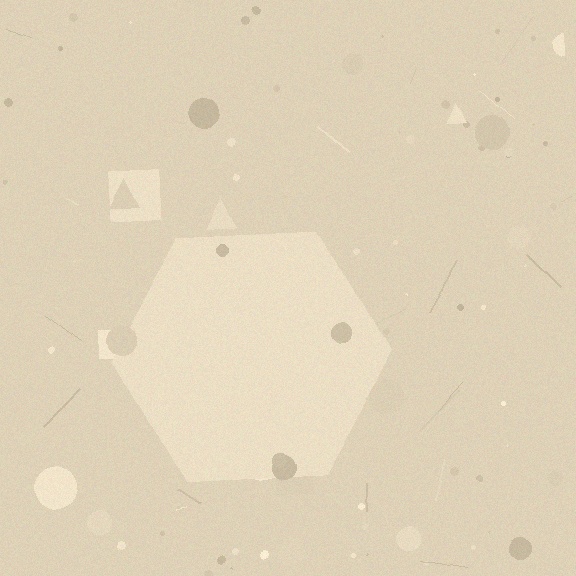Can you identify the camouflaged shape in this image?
The camouflaged shape is a hexagon.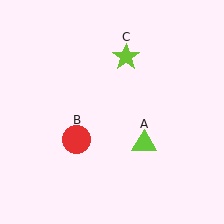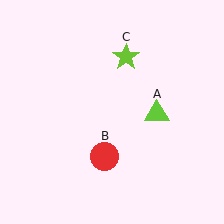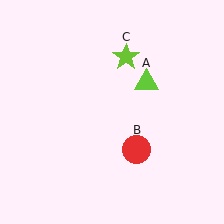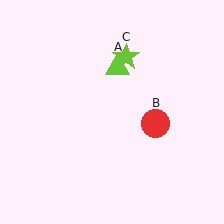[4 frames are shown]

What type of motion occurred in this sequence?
The lime triangle (object A), red circle (object B) rotated counterclockwise around the center of the scene.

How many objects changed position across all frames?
2 objects changed position: lime triangle (object A), red circle (object B).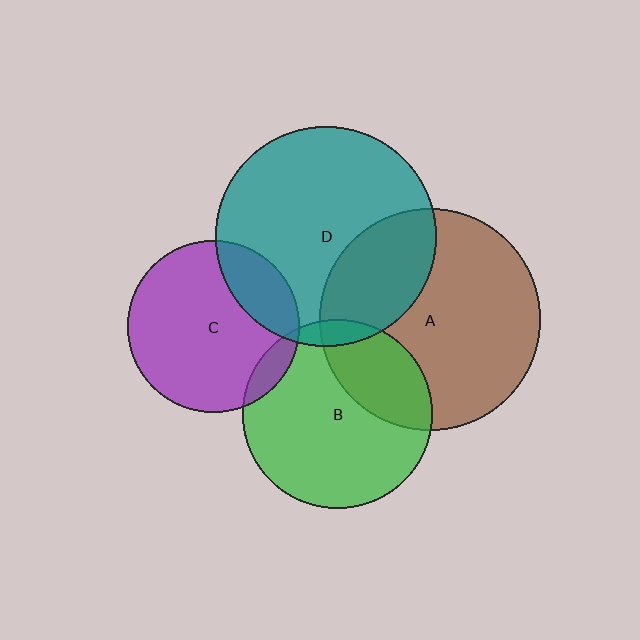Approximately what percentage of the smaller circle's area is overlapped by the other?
Approximately 10%.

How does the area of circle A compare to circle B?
Approximately 1.4 times.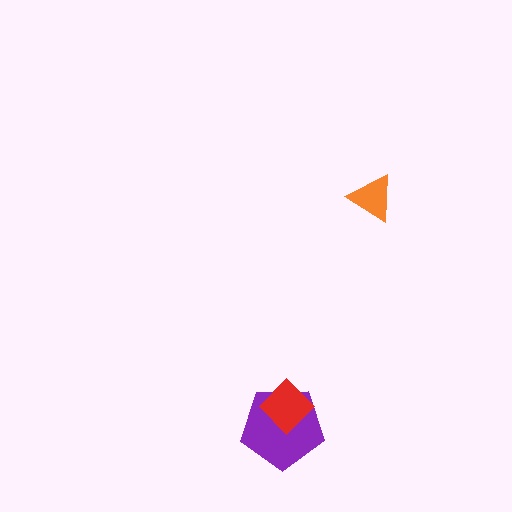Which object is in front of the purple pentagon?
The red diamond is in front of the purple pentagon.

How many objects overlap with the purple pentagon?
1 object overlaps with the purple pentagon.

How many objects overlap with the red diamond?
1 object overlaps with the red diamond.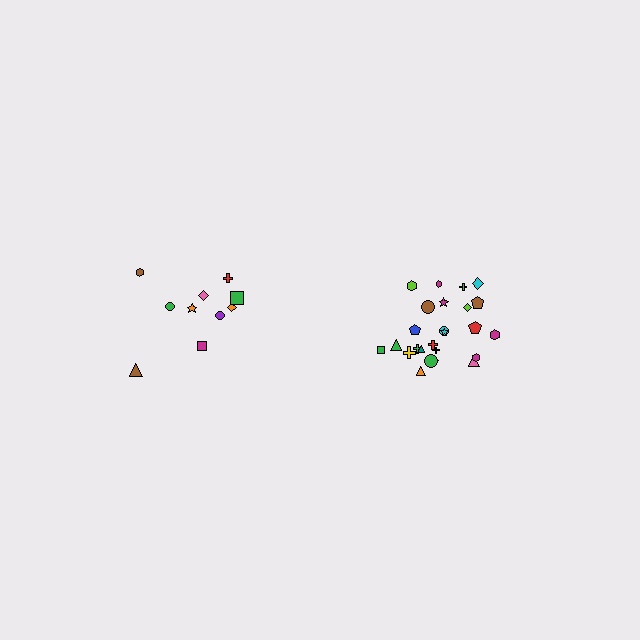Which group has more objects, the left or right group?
The right group.